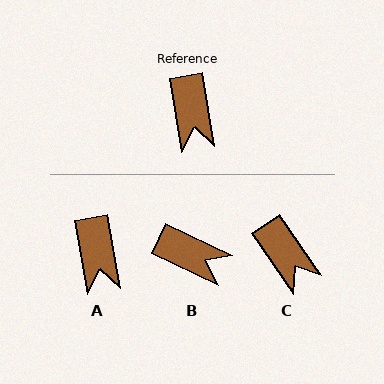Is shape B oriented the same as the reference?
No, it is off by about 54 degrees.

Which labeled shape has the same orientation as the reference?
A.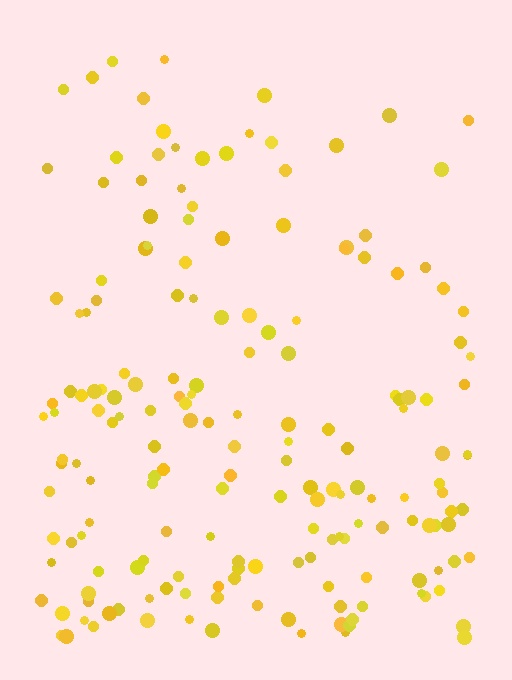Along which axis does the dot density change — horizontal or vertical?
Vertical.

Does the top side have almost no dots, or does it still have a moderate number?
Still a moderate number, just noticeably fewer than the bottom.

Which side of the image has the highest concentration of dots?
The bottom.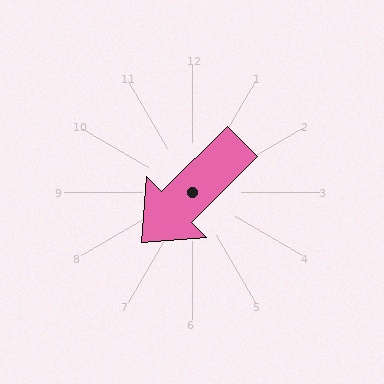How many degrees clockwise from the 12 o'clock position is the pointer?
Approximately 225 degrees.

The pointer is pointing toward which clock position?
Roughly 8 o'clock.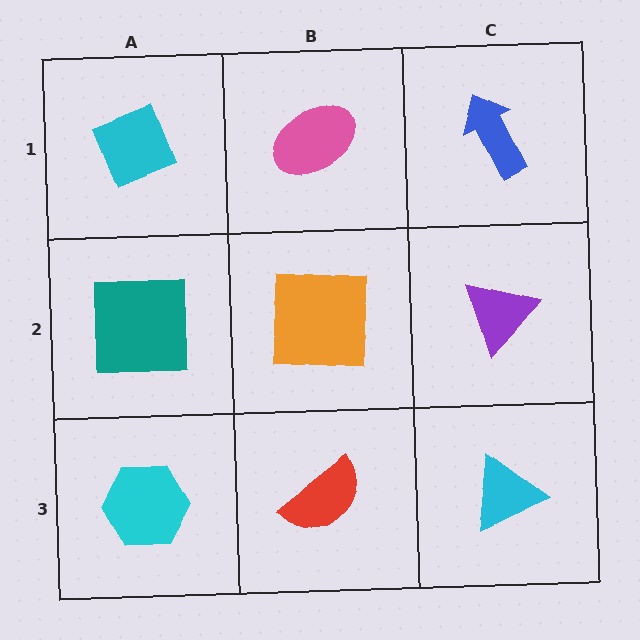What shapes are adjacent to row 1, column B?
An orange square (row 2, column B), a cyan diamond (row 1, column A), a blue arrow (row 1, column C).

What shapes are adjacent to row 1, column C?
A purple triangle (row 2, column C), a pink ellipse (row 1, column B).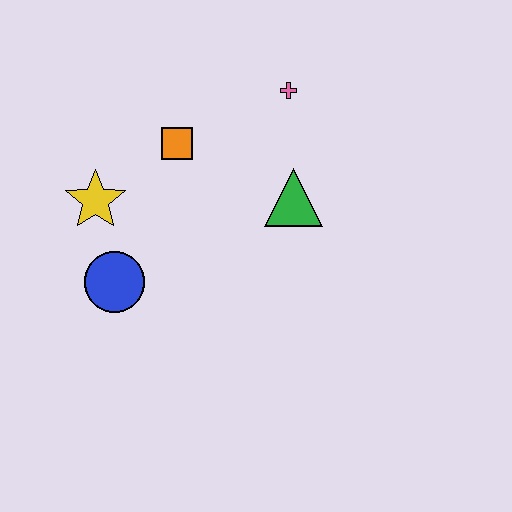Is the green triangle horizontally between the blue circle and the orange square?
No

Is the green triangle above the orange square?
No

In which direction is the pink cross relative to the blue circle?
The pink cross is above the blue circle.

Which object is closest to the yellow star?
The blue circle is closest to the yellow star.